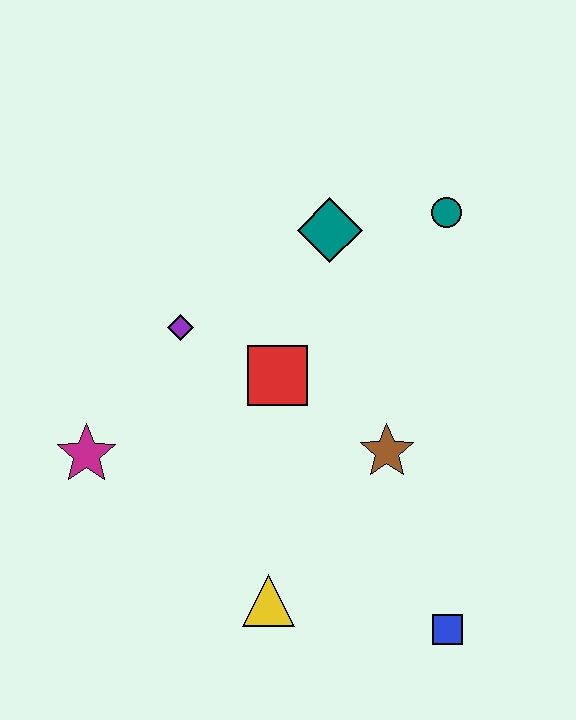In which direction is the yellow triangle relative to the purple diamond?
The yellow triangle is below the purple diamond.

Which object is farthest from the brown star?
The magenta star is farthest from the brown star.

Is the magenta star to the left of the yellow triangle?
Yes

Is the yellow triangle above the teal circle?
No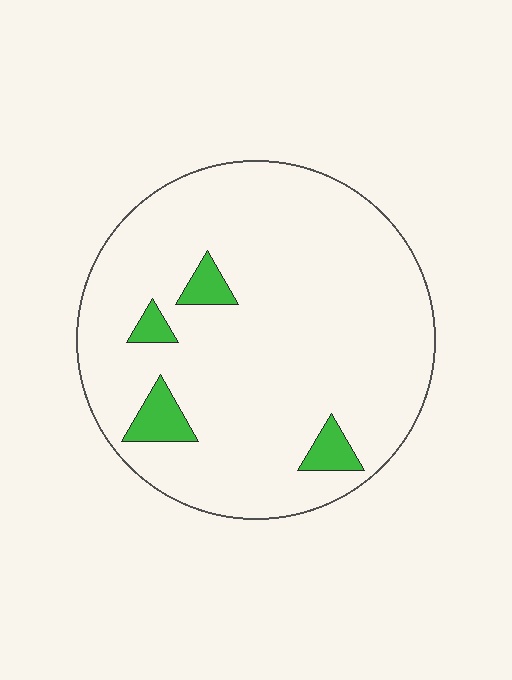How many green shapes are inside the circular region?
4.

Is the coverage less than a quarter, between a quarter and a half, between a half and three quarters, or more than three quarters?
Less than a quarter.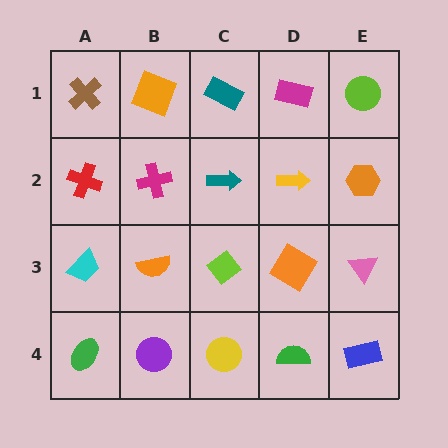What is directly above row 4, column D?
An orange diamond.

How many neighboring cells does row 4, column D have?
3.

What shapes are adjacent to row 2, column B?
An orange square (row 1, column B), an orange semicircle (row 3, column B), a red cross (row 2, column A), a teal arrow (row 2, column C).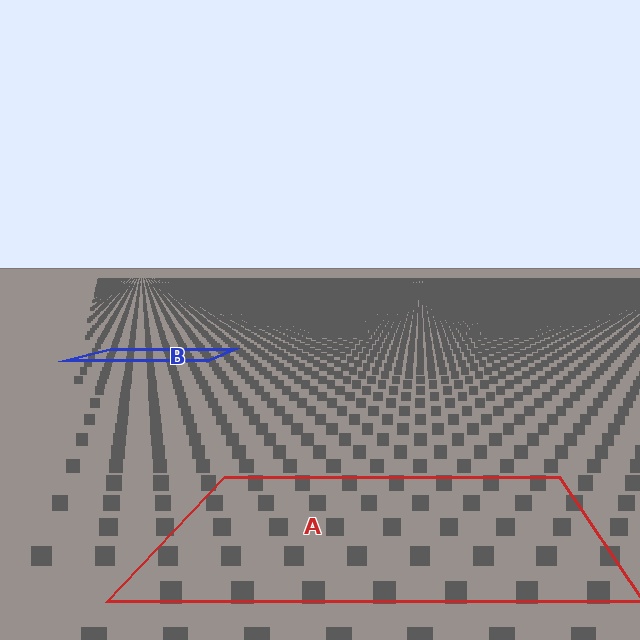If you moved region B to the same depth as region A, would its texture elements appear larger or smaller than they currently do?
They would appear larger. At a closer depth, the same texture elements are projected at a bigger on-screen size.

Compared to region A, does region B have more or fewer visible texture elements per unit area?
Region B has more texture elements per unit area — they are packed more densely because it is farther away.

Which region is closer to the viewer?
Region A is closer. The texture elements there are larger and more spread out.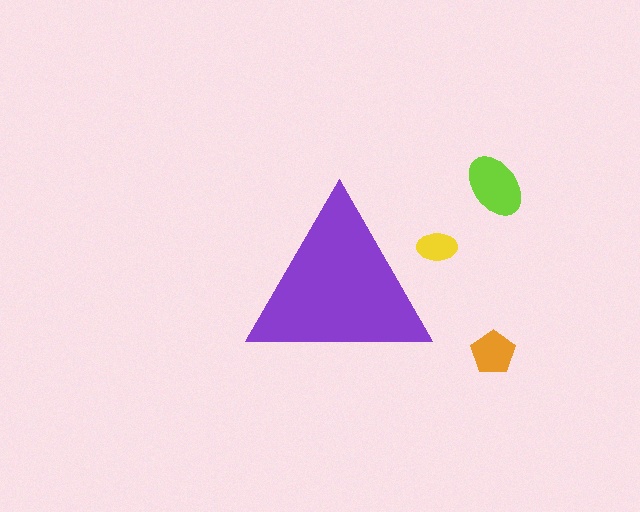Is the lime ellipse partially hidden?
No, the lime ellipse is fully visible.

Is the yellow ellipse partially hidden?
Yes, the yellow ellipse is partially hidden behind the purple triangle.